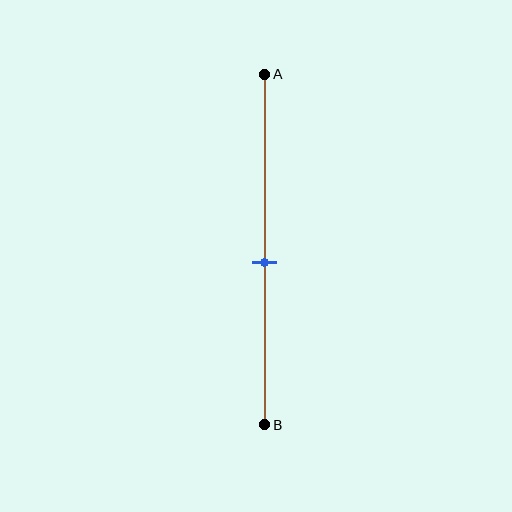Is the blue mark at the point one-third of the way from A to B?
No, the mark is at about 55% from A, not at the 33% one-third point.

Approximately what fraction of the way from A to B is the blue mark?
The blue mark is approximately 55% of the way from A to B.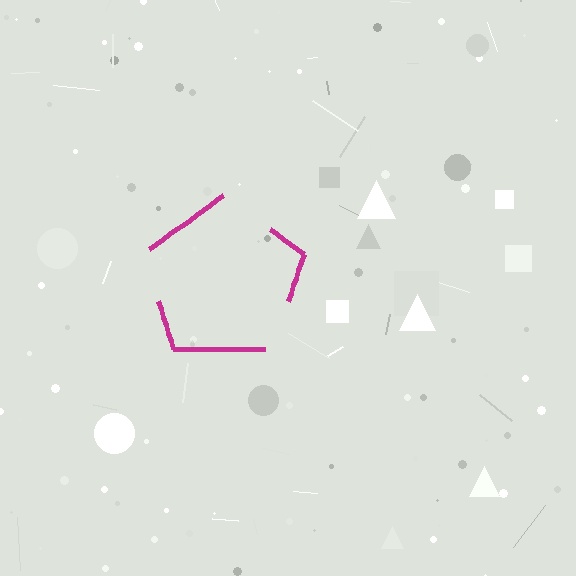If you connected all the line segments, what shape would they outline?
They would outline a pentagon.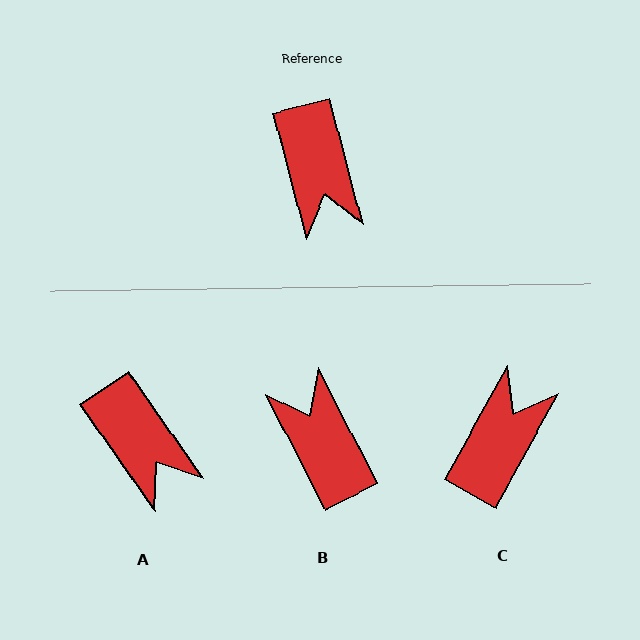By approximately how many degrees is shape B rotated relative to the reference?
Approximately 168 degrees clockwise.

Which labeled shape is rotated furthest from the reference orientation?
B, about 168 degrees away.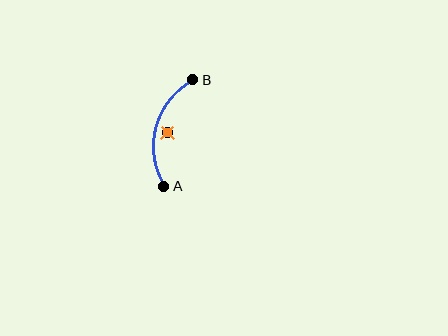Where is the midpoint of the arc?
The arc midpoint is the point on the curve farthest from the straight line joining A and B. It sits to the left of that line.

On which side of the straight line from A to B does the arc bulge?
The arc bulges to the left of the straight line connecting A and B.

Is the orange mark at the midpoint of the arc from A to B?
No — the orange mark does not lie on the arc at all. It sits slightly inside the curve.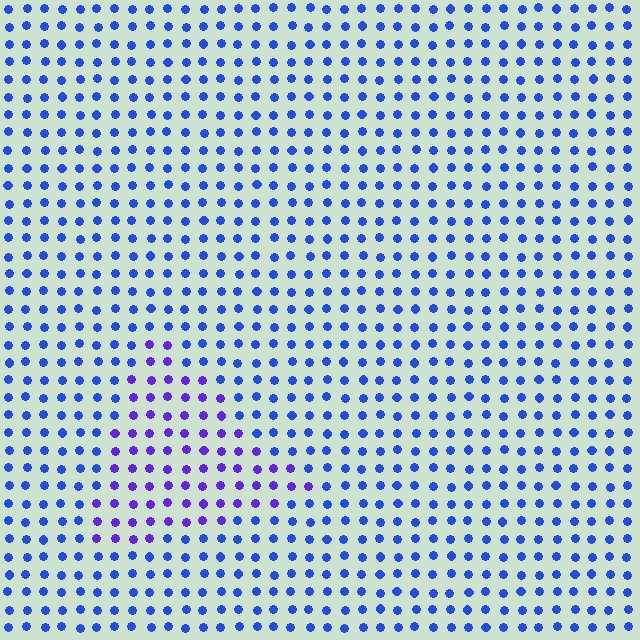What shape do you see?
I see a triangle.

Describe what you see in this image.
The image is filled with small blue elements in a uniform arrangement. A triangle-shaped region is visible where the elements are tinted to a slightly different hue, forming a subtle color boundary.